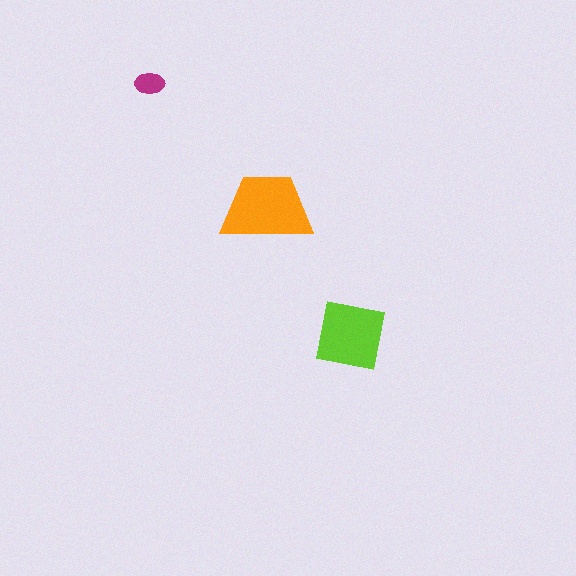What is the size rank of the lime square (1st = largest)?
2nd.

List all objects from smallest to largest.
The magenta ellipse, the lime square, the orange trapezoid.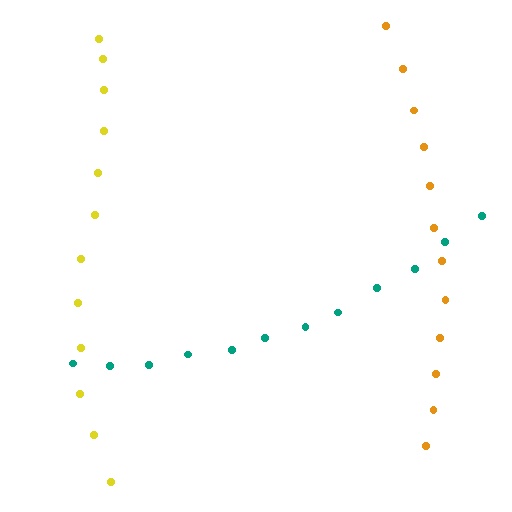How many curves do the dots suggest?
There are 3 distinct paths.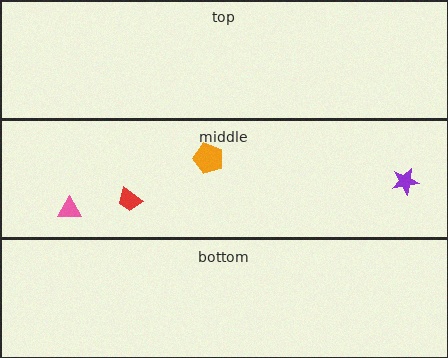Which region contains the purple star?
The middle region.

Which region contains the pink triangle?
The middle region.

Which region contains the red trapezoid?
The middle region.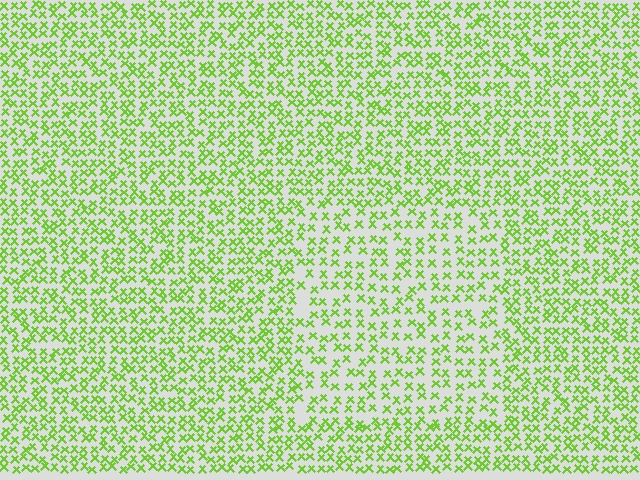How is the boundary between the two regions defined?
The boundary is defined by a change in element density (approximately 1.5x ratio). All elements are the same color, size, and shape.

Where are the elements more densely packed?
The elements are more densely packed outside the rectangle boundary.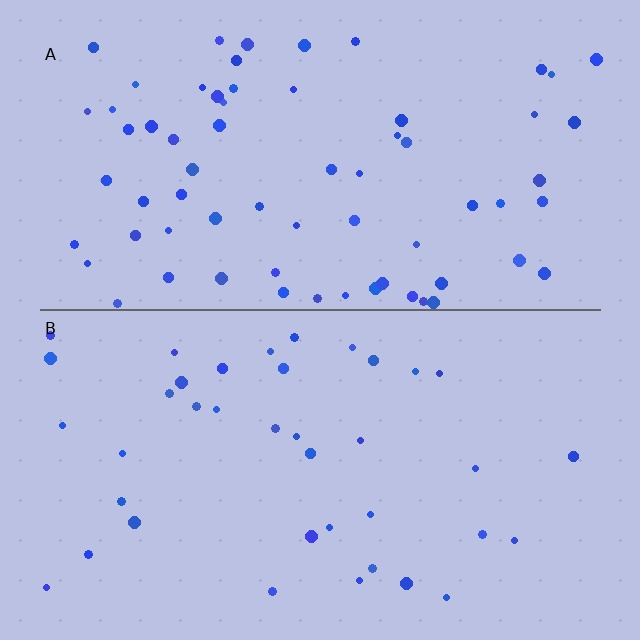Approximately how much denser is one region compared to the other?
Approximately 1.8× — region A over region B.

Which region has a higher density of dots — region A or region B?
A (the top).